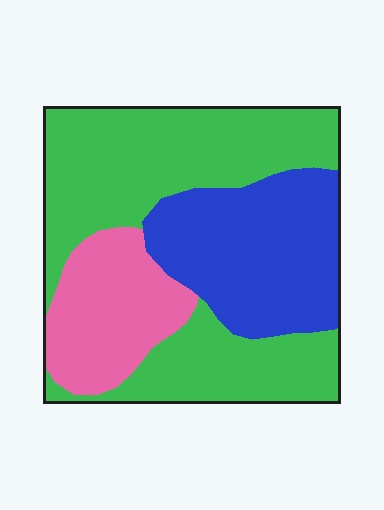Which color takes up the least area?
Pink, at roughly 20%.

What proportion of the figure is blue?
Blue covers 29% of the figure.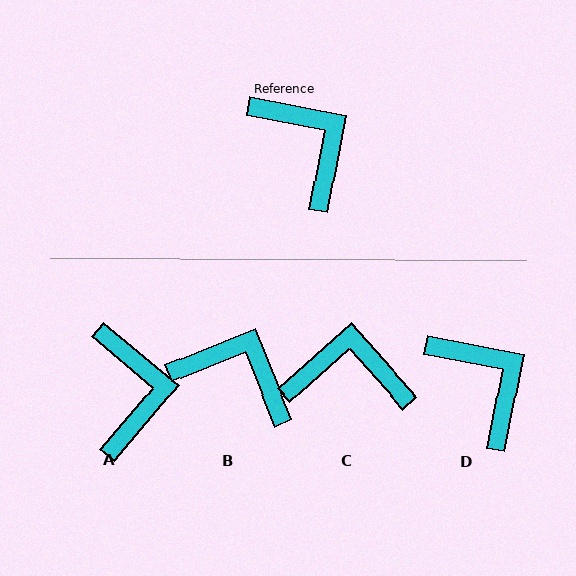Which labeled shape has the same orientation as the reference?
D.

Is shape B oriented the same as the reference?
No, it is off by about 33 degrees.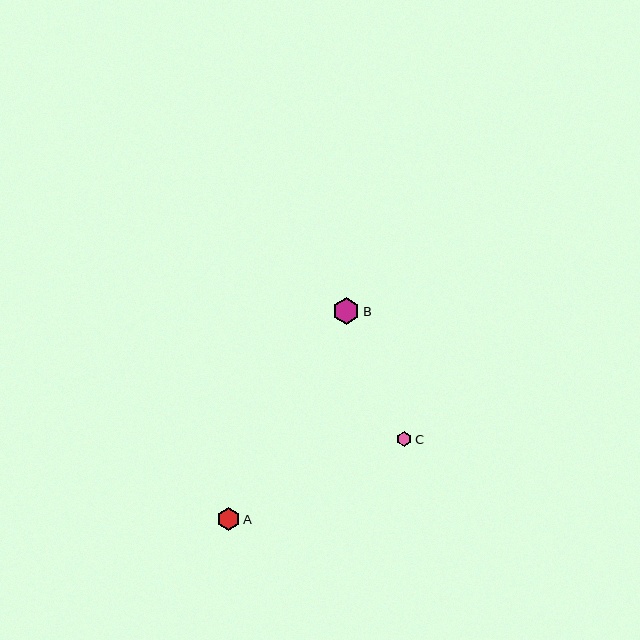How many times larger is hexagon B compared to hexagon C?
Hexagon B is approximately 1.8 times the size of hexagon C.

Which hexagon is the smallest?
Hexagon C is the smallest with a size of approximately 15 pixels.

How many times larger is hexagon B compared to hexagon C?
Hexagon B is approximately 1.8 times the size of hexagon C.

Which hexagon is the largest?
Hexagon B is the largest with a size of approximately 27 pixels.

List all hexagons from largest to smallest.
From largest to smallest: B, A, C.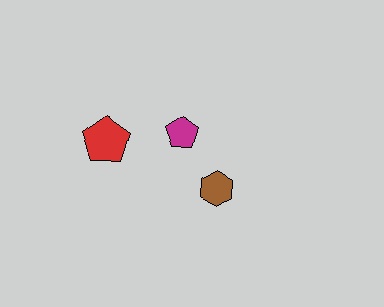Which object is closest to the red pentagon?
The magenta pentagon is closest to the red pentagon.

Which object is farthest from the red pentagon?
The brown hexagon is farthest from the red pentagon.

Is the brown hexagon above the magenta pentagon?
No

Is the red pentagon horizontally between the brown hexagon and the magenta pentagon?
No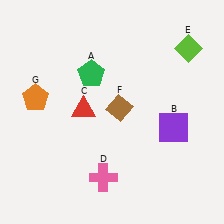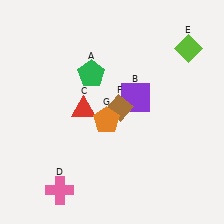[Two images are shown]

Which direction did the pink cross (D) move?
The pink cross (D) moved left.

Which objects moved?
The objects that moved are: the purple square (B), the pink cross (D), the orange pentagon (G).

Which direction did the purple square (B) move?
The purple square (B) moved left.